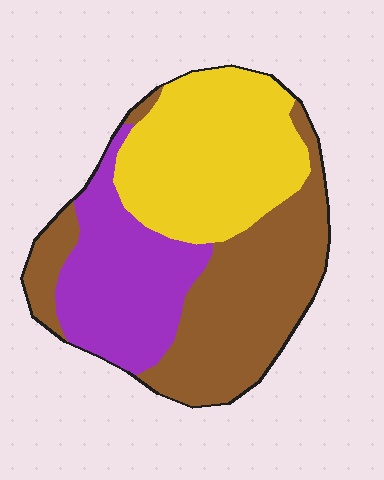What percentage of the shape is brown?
Brown takes up about three eighths (3/8) of the shape.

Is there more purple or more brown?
Brown.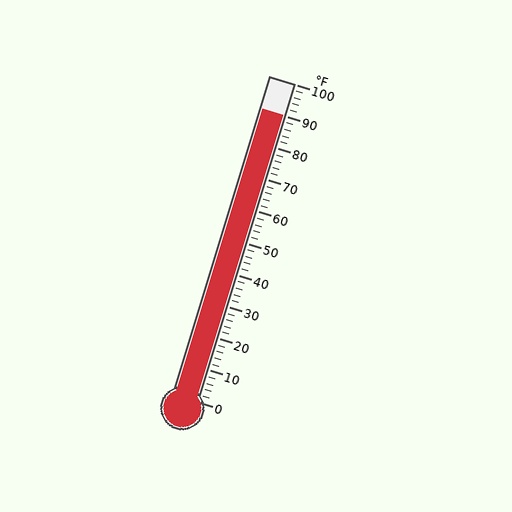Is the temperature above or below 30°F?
The temperature is above 30°F.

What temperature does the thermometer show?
The thermometer shows approximately 90°F.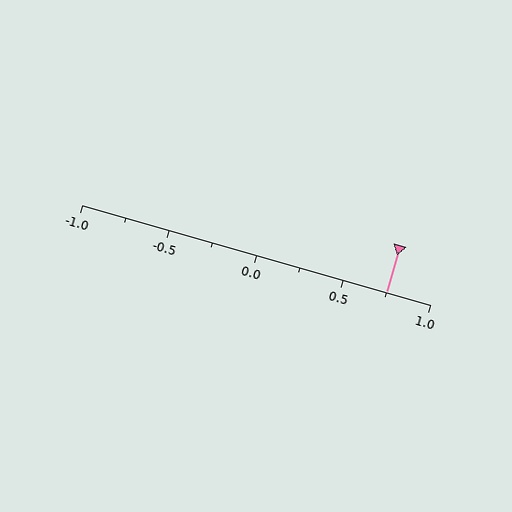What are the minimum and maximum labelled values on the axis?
The axis runs from -1.0 to 1.0.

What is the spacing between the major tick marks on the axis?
The major ticks are spaced 0.5 apart.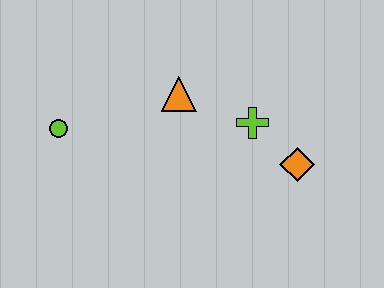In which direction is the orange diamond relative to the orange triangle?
The orange diamond is to the right of the orange triangle.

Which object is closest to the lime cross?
The orange diamond is closest to the lime cross.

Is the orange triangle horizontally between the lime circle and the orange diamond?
Yes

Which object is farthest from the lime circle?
The orange diamond is farthest from the lime circle.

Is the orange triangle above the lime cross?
Yes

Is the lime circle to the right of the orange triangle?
No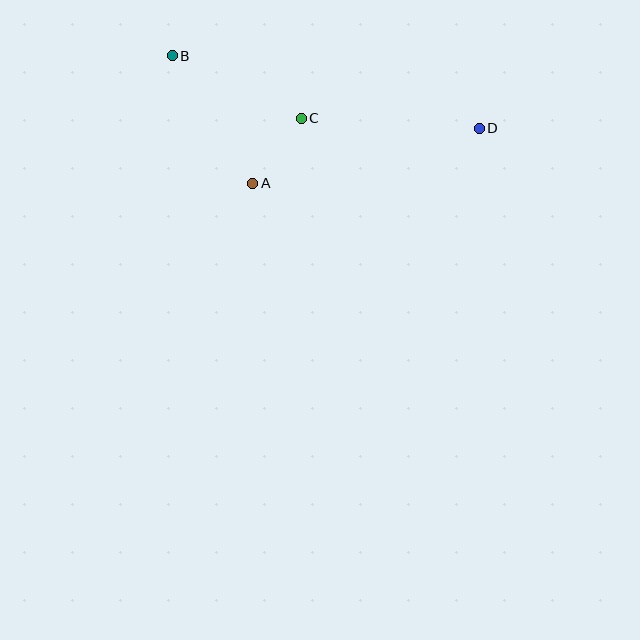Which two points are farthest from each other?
Points B and D are farthest from each other.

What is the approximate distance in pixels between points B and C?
The distance between B and C is approximately 143 pixels.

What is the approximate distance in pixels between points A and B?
The distance between A and B is approximately 151 pixels.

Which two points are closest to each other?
Points A and C are closest to each other.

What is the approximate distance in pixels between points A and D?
The distance between A and D is approximately 233 pixels.